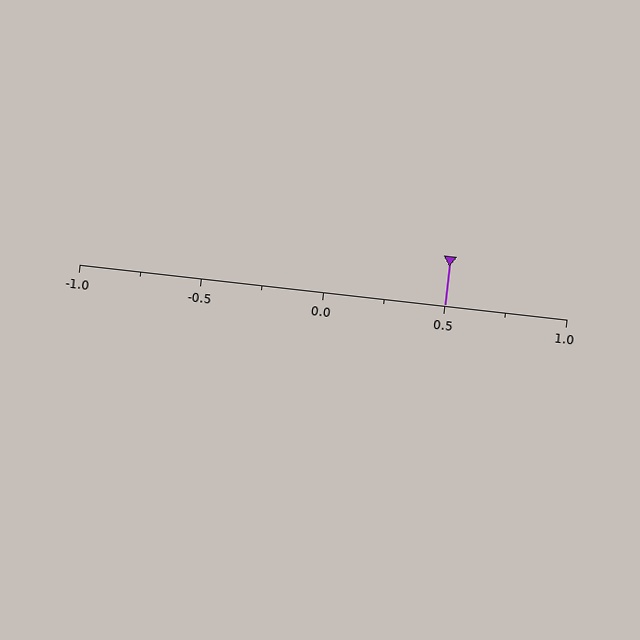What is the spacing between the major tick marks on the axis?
The major ticks are spaced 0.5 apart.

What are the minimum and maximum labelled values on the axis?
The axis runs from -1.0 to 1.0.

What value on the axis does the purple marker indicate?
The marker indicates approximately 0.5.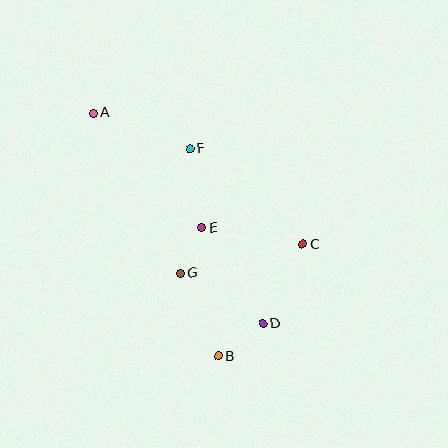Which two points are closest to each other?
Points E and G are closest to each other.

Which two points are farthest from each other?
Points A and B are farthest from each other.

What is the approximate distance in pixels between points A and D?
The distance between A and D is approximately 270 pixels.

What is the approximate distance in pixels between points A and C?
The distance between A and C is approximately 247 pixels.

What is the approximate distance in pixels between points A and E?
The distance between A and E is approximately 158 pixels.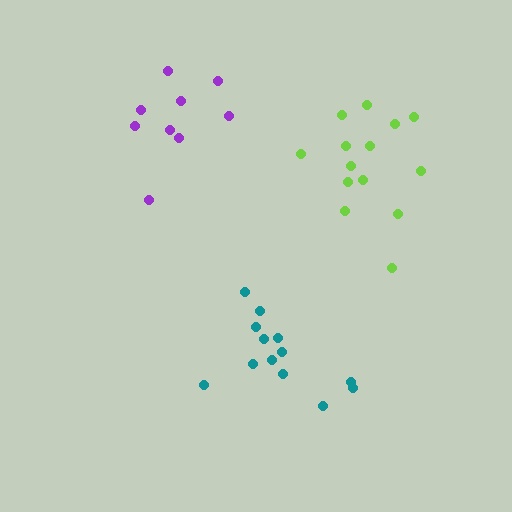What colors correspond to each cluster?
The clusters are colored: teal, purple, lime.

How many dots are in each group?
Group 1: 13 dots, Group 2: 9 dots, Group 3: 14 dots (36 total).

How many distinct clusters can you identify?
There are 3 distinct clusters.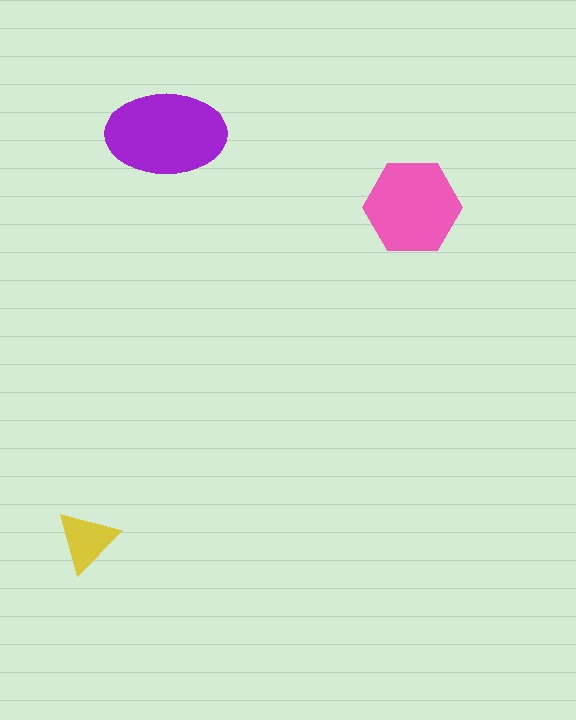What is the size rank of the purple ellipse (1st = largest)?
1st.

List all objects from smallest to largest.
The yellow triangle, the pink hexagon, the purple ellipse.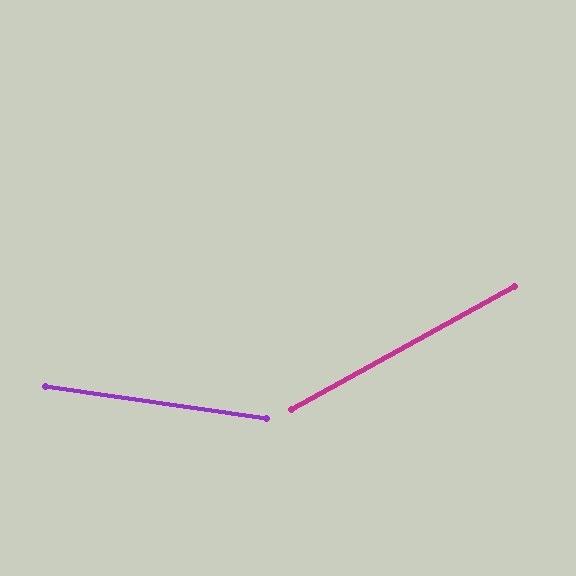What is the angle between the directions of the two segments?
Approximately 37 degrees.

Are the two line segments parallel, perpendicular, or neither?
Neither parallel nor perpendicular — they differ by about 37°.